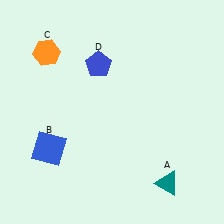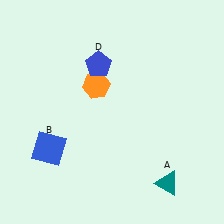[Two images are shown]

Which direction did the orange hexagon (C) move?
The orange hexagon (C) moved right.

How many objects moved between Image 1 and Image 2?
1 object moved between the two images.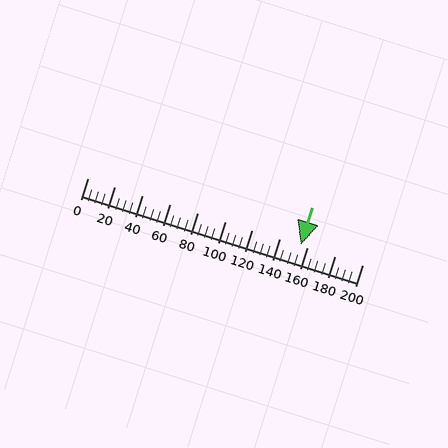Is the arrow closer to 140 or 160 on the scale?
The arrow is closer to 160.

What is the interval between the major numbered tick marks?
The major tick marks are spaced 20 units apart.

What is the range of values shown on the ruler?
The ruler shows values from 0 to 200.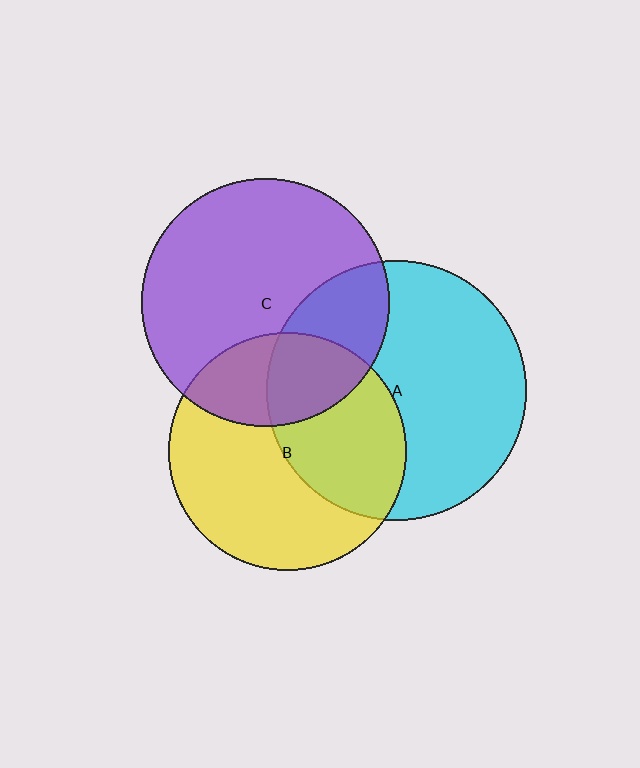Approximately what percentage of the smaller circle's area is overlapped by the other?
Approximately 40%.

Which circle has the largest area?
Circle A (cyan).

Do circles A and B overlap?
Yes.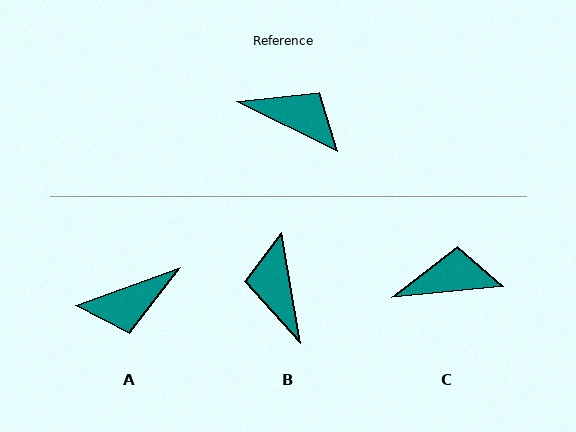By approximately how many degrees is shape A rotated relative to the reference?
Approximately 134 degrees clockwise.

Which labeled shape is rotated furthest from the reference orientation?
A, about 134 degrees away.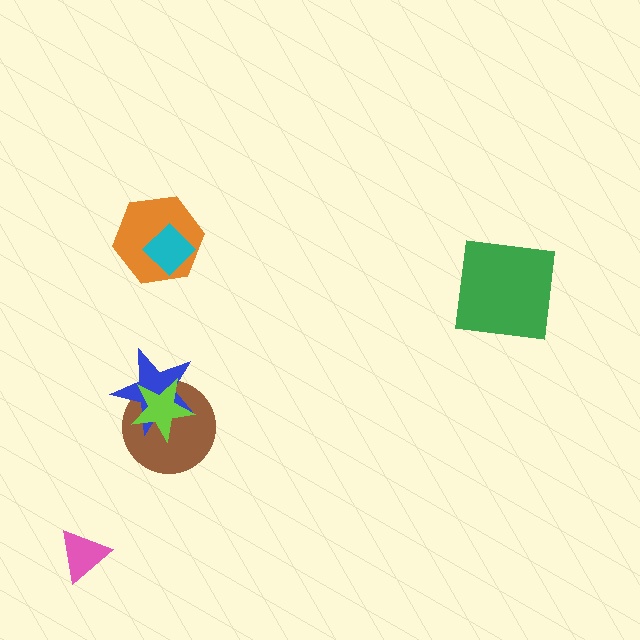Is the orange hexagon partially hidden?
Yes, it is partially covered by another shape.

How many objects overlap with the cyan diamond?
1 object overlaps with the cyan diamond.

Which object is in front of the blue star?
The lime star is in front of the blue star.